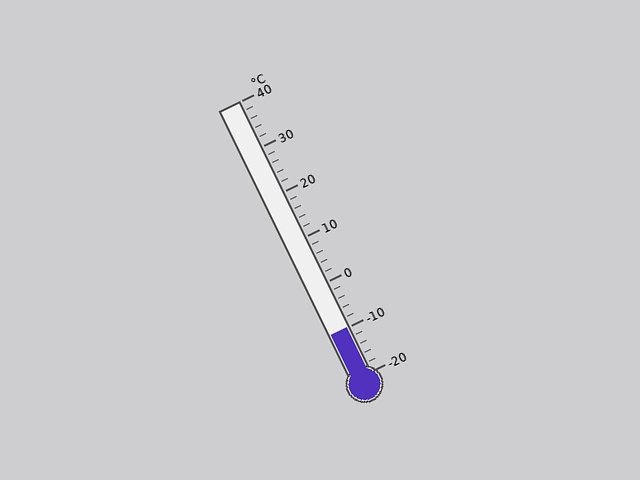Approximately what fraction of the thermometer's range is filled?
The thermometer is filled to approximately 15% of its range.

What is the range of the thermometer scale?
The thermometer scale ranges from -20°C to 40°C.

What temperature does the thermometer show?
The thermometer shows approximately -10°C.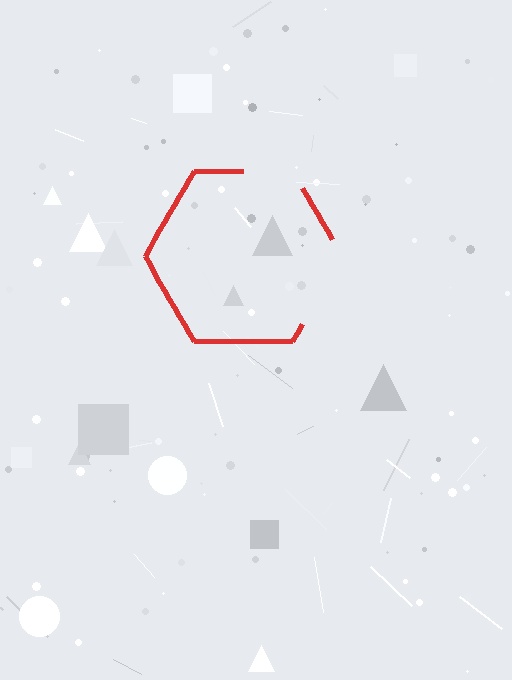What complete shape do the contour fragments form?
The contour fragments form a hexagon.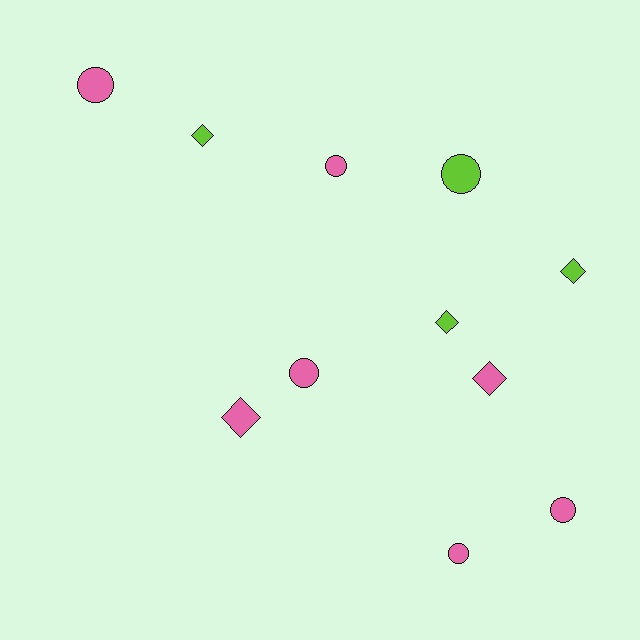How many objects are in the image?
There are 11 objects.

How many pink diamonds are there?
There are 2 pink diamonds.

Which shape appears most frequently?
Circle, with 6 objects.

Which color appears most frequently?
Pink, with 7 objects.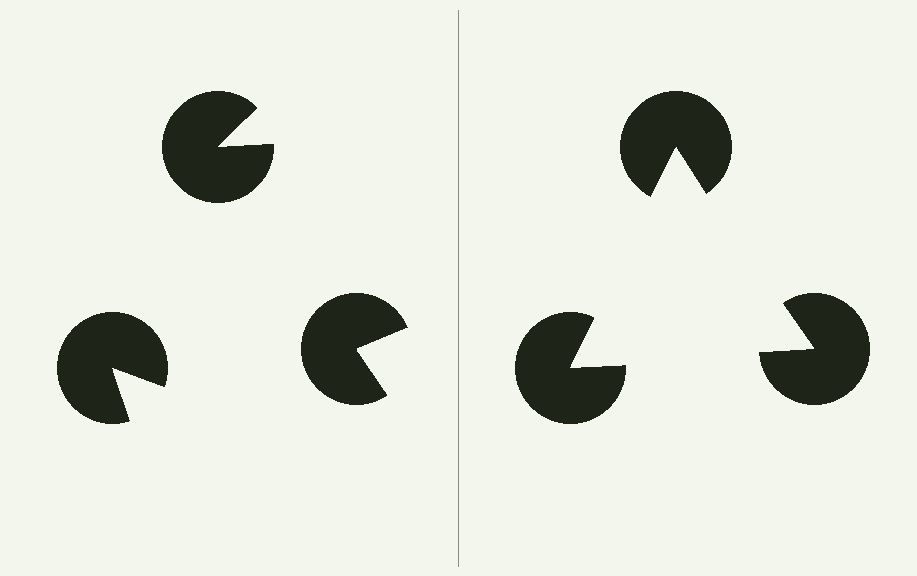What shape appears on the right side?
An illusory triangle.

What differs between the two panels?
The pac-man discs are positioned identically on both sides; only the wedge orientations differ. On the right they align to a triangle; on the left they are misaligned.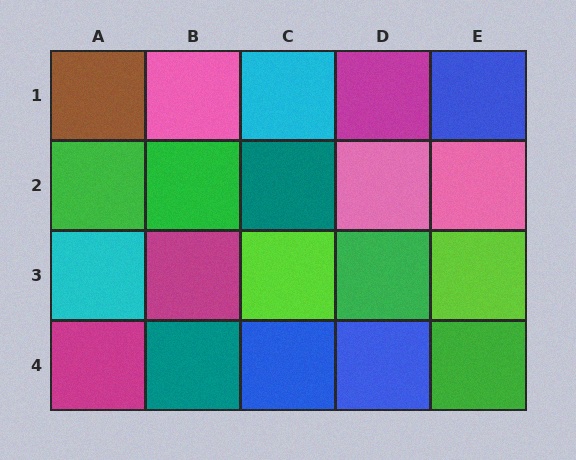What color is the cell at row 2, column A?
Green.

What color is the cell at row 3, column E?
Lime.